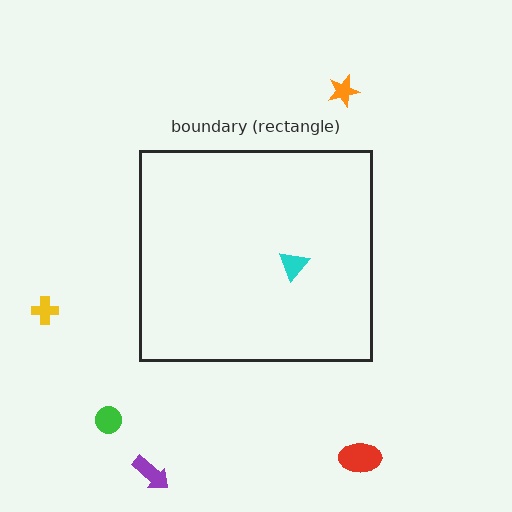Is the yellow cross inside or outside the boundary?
Outside.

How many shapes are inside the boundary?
1 inside, 5 outside.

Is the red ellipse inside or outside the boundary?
Outside.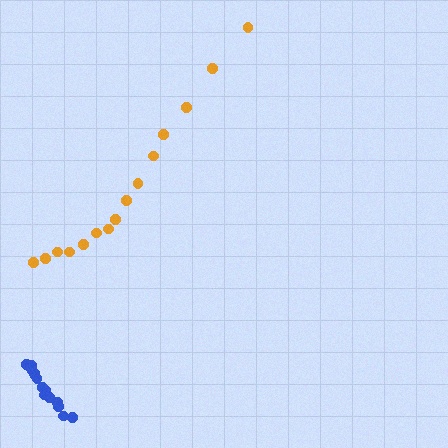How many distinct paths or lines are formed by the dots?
There are 2 distinct paths.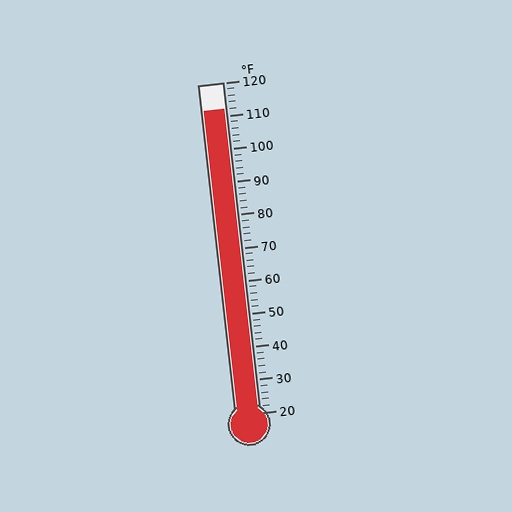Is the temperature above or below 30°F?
The temperature is above 30°F.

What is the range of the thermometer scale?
The thermometer scale ranges from 20°F to 120°F.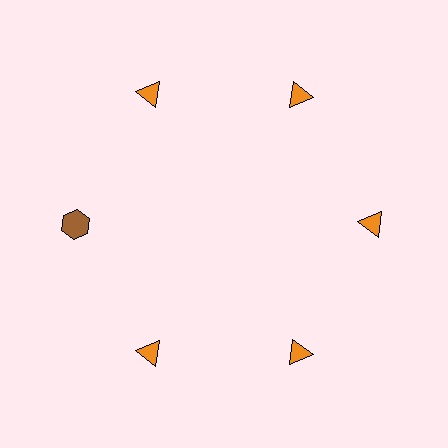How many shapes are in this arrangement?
There are 6 shapes arranged in a ring pattern.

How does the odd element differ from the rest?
It differs in both color (brown instead of orange) and shape (hexagon instead of triangle).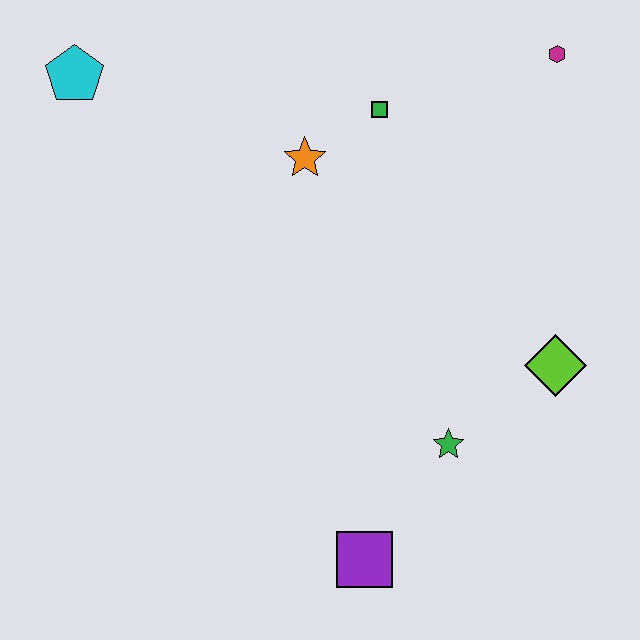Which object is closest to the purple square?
The green star is closest to the purple square.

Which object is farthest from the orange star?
The purple square is farthest from the orange star.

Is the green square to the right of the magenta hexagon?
No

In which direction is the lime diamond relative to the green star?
The lime diamond is to the right of the green star.